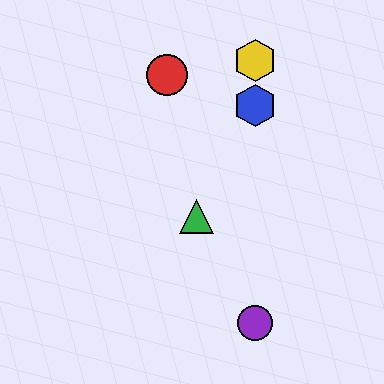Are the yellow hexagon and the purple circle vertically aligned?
Yes, both are at x≈255.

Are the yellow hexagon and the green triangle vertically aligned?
No, the yellow hexagon is at x≈255 and the green triangle is at x≈197.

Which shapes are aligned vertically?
The blue hexagon, the yellow hexagon, the purple circle are aligned vertically.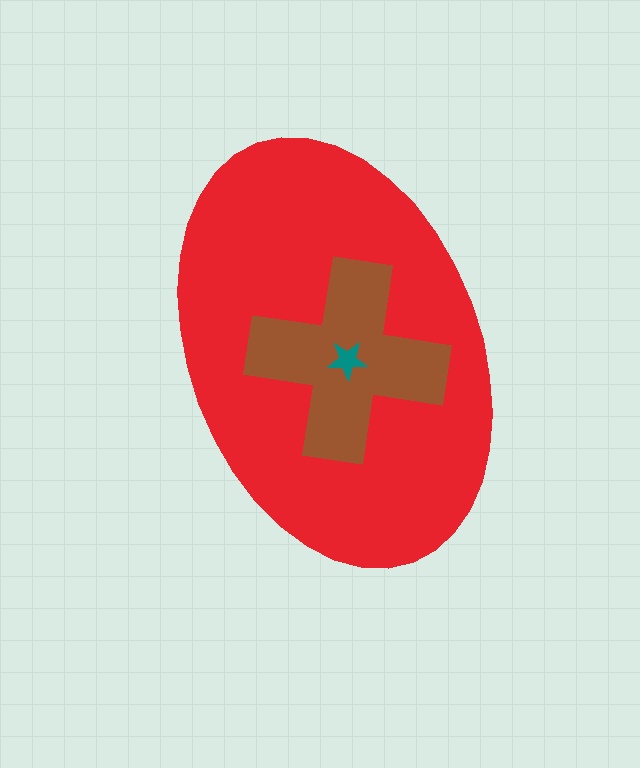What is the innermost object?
The teal star.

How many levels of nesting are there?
3.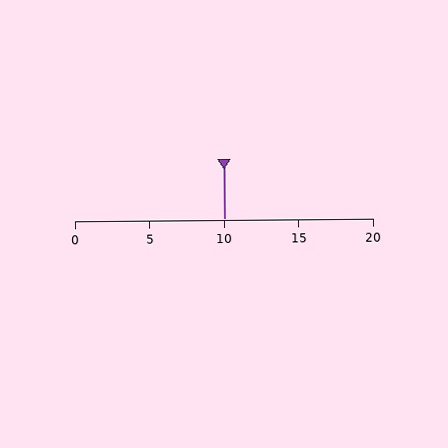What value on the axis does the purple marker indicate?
The marker indicates approximately 10.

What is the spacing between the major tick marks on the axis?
The major ticks are spaced 5 apart.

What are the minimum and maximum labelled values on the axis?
The axis runs from 0 to 20.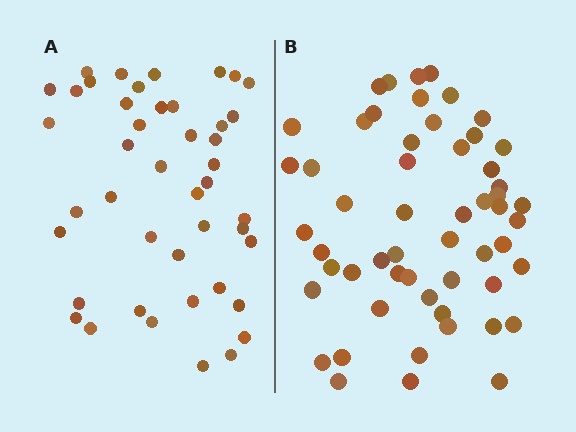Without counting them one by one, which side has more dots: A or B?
Region B (the right region) has more dots.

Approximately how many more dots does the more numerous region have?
Region B has roughly 12 or so more dots than region A.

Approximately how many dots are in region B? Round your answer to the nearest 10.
About 60 dots. (The exact count is 55, which rounds to 60.)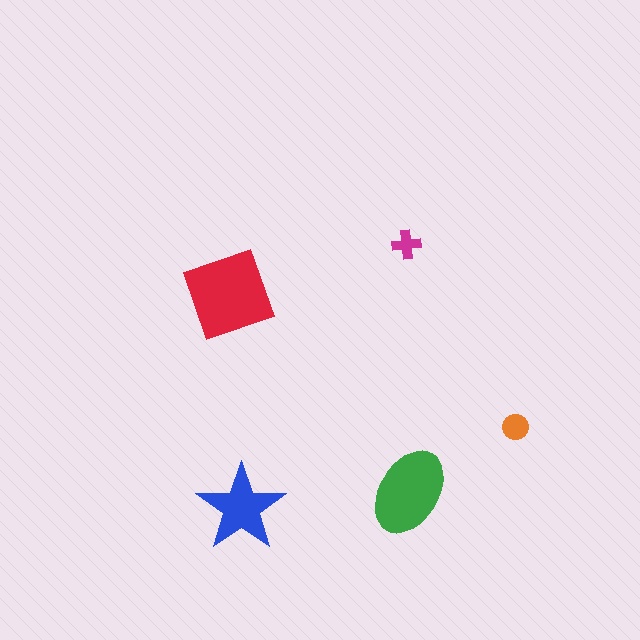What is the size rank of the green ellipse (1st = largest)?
2nd.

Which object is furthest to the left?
The red diamond is leftmost.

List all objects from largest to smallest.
The red diamond, the green ellipse, the blue star, the orange circle, the magenta cross.